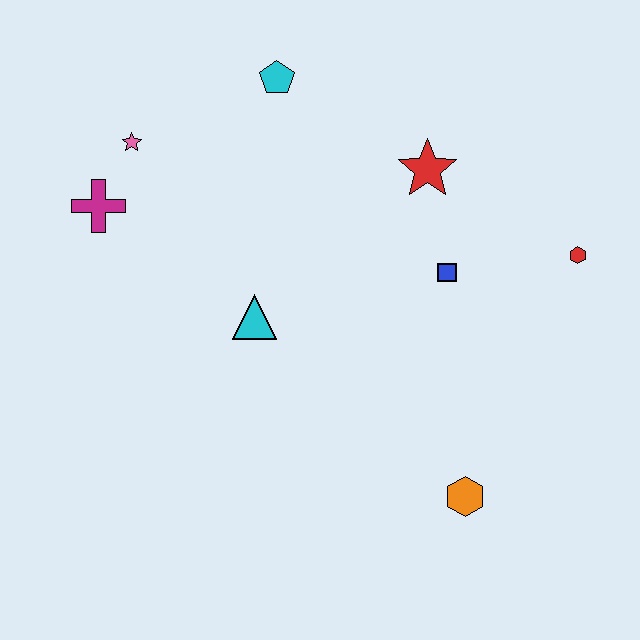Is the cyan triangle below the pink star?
Yes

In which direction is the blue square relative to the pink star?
The blue square is to the right of the pink star.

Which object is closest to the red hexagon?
The blue square is closest to the red hexagon.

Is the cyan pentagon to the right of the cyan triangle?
Yes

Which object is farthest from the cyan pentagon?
The orange hexagon is farthest from the cyan pentagon.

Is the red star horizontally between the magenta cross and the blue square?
Yes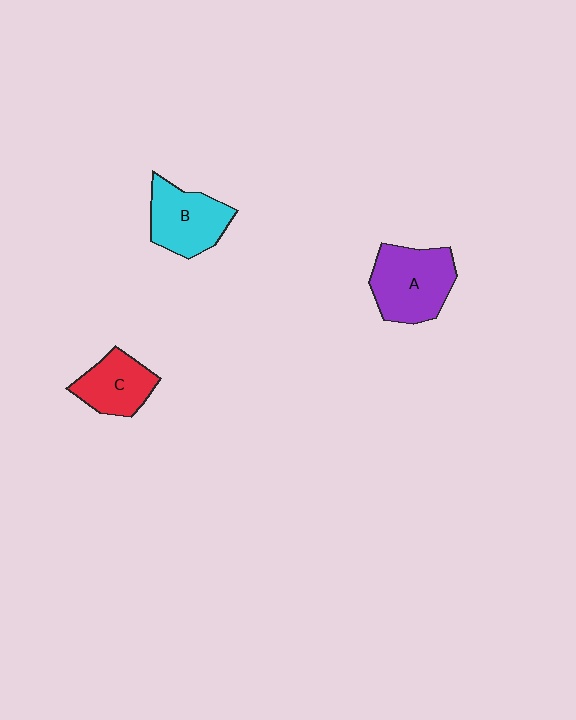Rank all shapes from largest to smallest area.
From largest to smallest: A (purple), B (cyan), C (red).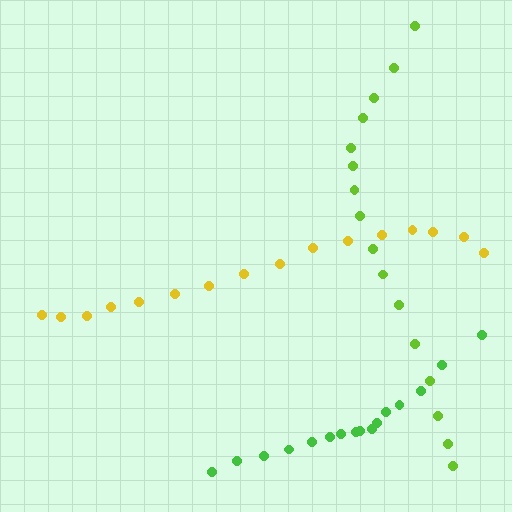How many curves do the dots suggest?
There are 3 distinct paths.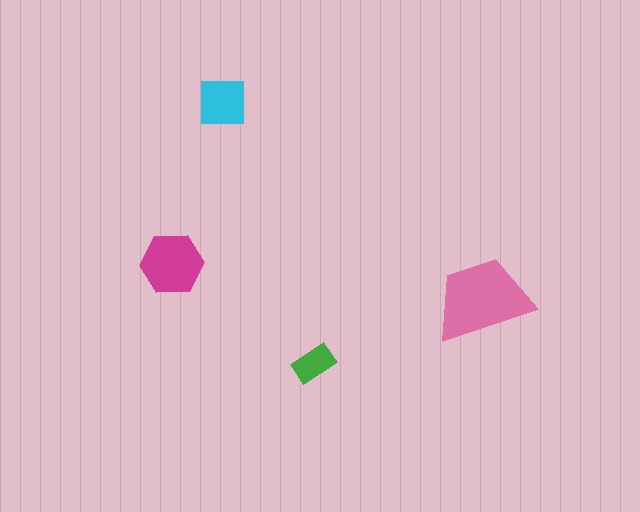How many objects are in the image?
There are 4 objects in the image.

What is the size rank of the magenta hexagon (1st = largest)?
2nd.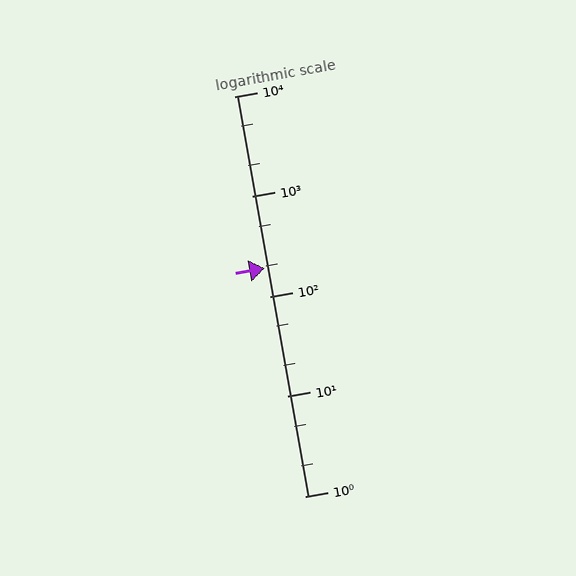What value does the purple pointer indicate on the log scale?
The pointer indicates approximately 190.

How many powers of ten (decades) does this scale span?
The scale spans 4 decades, from 1 to 10000.